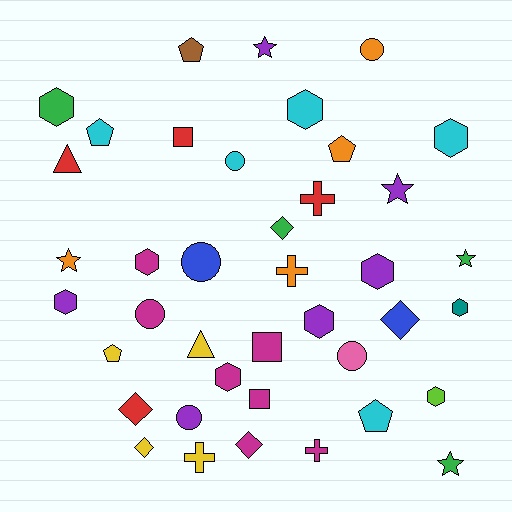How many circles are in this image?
There are 6 circles.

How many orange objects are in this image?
There are 4 orange objects.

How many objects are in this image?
There are 40 objects.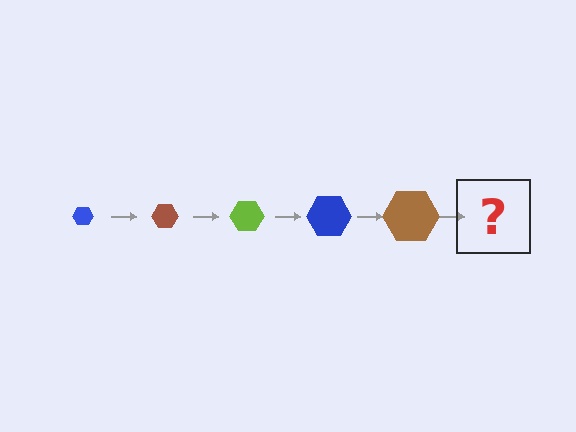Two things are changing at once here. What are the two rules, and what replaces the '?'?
The two rules are that the hexagon grows larger each step and the color cycles through blue, brown, and lime. The '?' should be a lime hexagon, larger than the previous one.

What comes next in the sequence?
The next element should be a lime hexagon, larger than the previous one.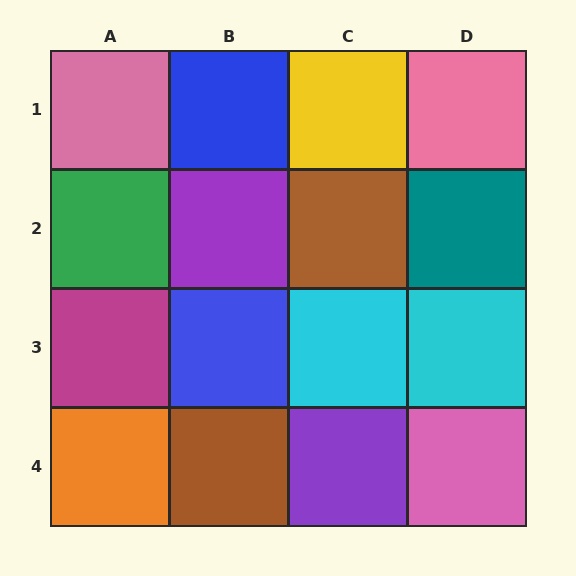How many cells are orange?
1 cell is orange.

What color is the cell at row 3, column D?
Cyan.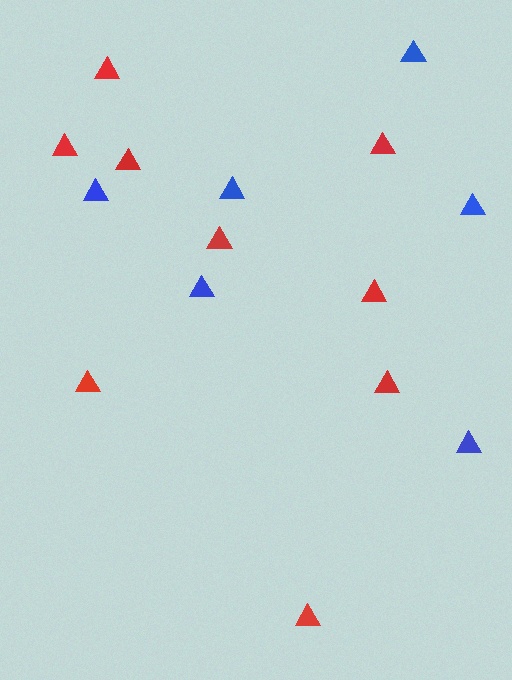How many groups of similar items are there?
There are 2 groups: one group of red triangles (9) and one group of blue triangles (6).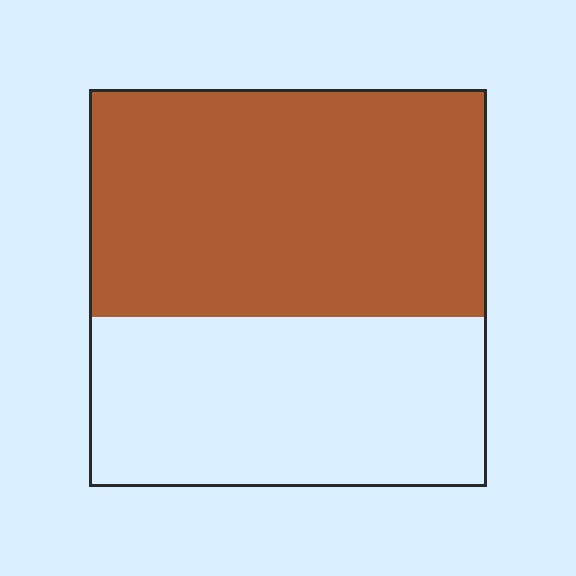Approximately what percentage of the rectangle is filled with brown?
Approximately 55%.